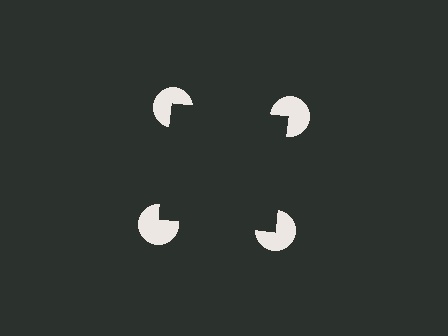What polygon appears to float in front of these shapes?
An illusory square — its edges are inferred from the aligned wedge cuts in the pac-man discs, not physically drawn.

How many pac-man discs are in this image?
There are 4 — one at each vertex of the illusory square.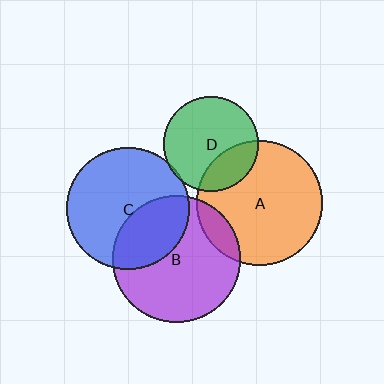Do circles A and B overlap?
Yes.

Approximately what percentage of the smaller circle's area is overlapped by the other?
Approximately 10%.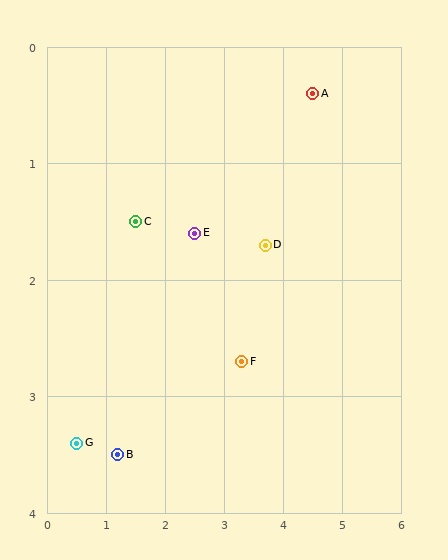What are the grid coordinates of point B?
Point B is at approximately (1.2, 3.5).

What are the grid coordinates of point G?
Point G is at approximately (0.5, 3.4).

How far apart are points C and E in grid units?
Points C and E are about 1.0 grid units apart.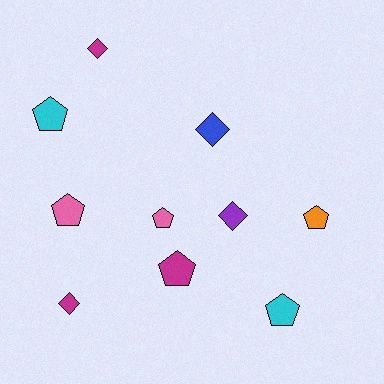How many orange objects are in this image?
There is 1 orange object.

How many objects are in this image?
There are 10 objects.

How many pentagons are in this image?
There are 6 pentagons.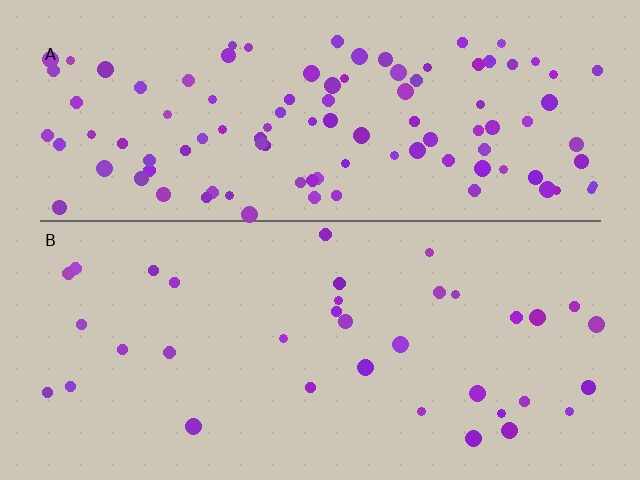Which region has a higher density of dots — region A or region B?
A (the top).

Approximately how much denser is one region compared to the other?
Approximately 3.0× — region A over region B.